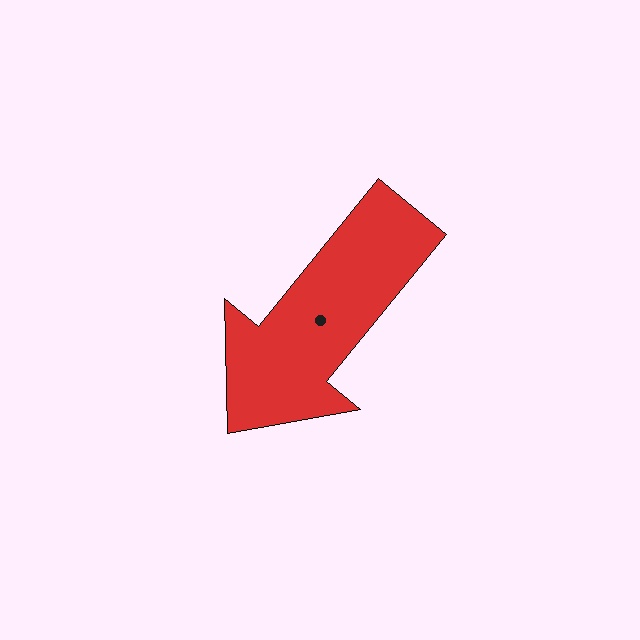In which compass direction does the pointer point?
Southwest.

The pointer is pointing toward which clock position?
Roughly 7 o'clock.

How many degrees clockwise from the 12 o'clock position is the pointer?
Approximately 219 degrees.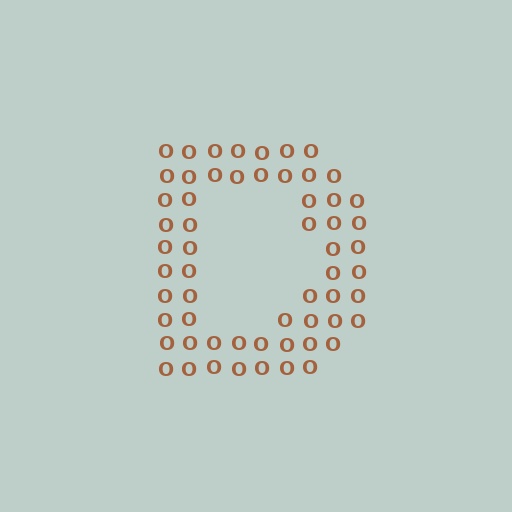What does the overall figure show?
The overall figure shows the letter D.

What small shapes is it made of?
It is made of small letter O's.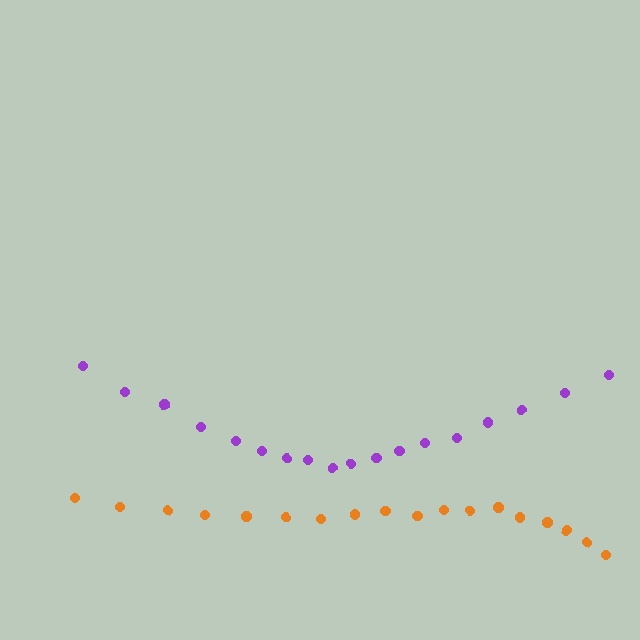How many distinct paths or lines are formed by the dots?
There are 2 distinct paths.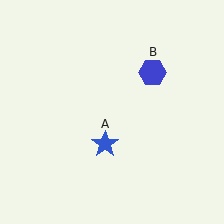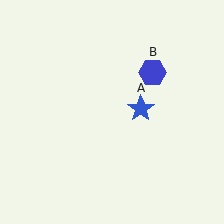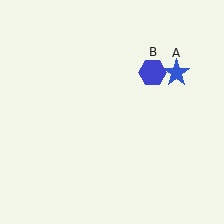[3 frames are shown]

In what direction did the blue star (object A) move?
The blue star (object A) moved up and to the right.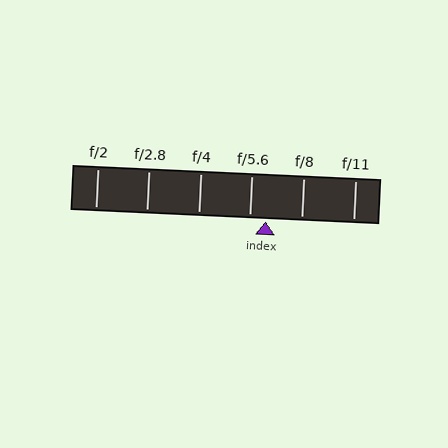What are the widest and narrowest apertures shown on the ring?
The widest aperture shown is f/2 and the narrowest is f/11.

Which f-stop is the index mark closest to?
The index mark is closest to f/5.6.